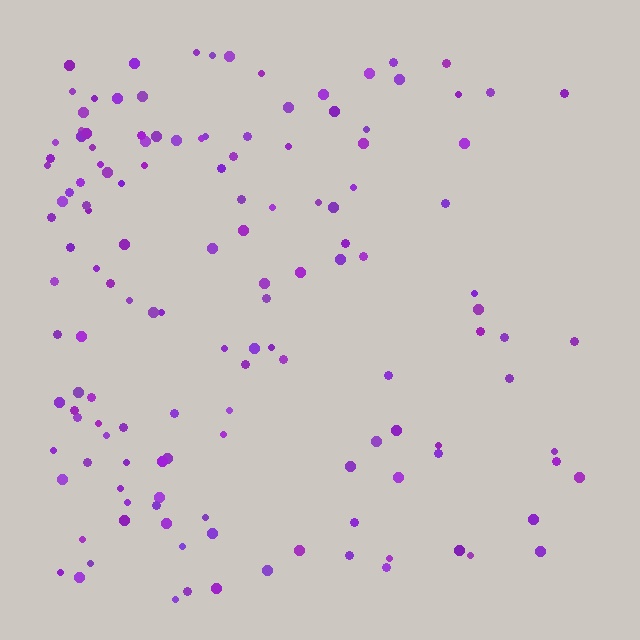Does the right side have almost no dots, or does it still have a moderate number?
Still a moderate number, just noticeably fewer than the left.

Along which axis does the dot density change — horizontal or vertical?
Horizontal.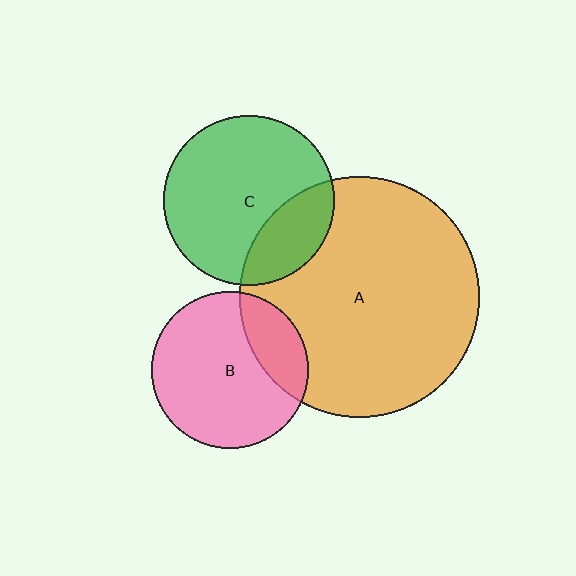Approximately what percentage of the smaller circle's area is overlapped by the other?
Approximately 25%.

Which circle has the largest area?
Circle A (orange).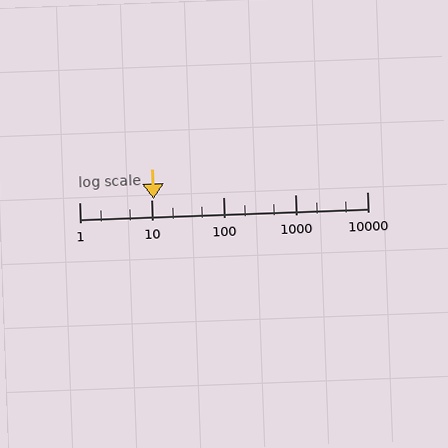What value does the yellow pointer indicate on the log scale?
The pointer indicates approximately 11.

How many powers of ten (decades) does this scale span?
The scale spans 4 decades, from 1 to 10000.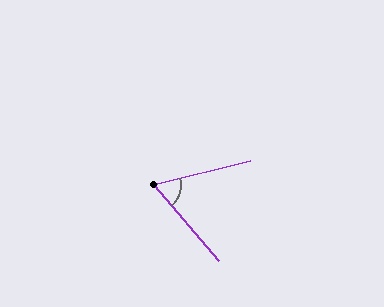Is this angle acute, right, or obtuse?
It is acute.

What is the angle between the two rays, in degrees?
Approximately 63 degrees.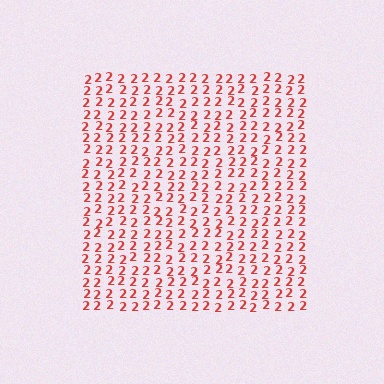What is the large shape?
The large shape is a square.